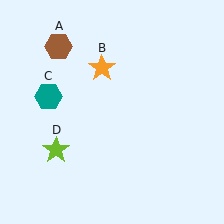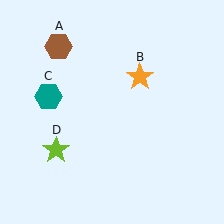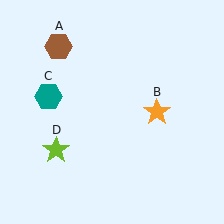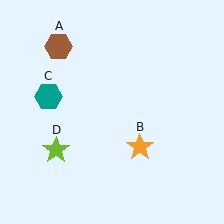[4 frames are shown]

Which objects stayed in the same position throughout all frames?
Brown hexagon (object A) and teal hexagon (object C) and lime star (object D) remained stationary.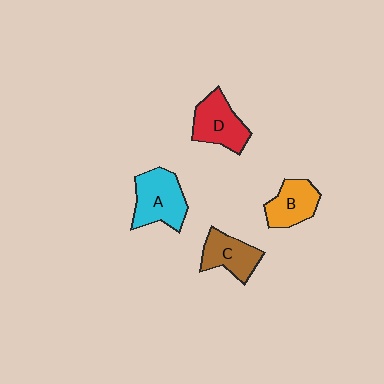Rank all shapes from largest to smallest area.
From largest to smallest: A (cyan), D (red), C (brown), B (orange).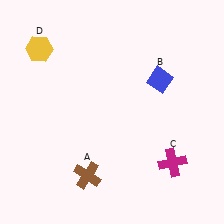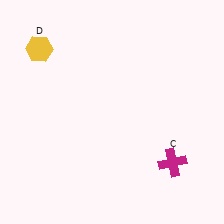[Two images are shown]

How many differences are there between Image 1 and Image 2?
There are 2 differences between the two images.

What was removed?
The brown cross (A), the blue diamond (B) were removed in Image 2.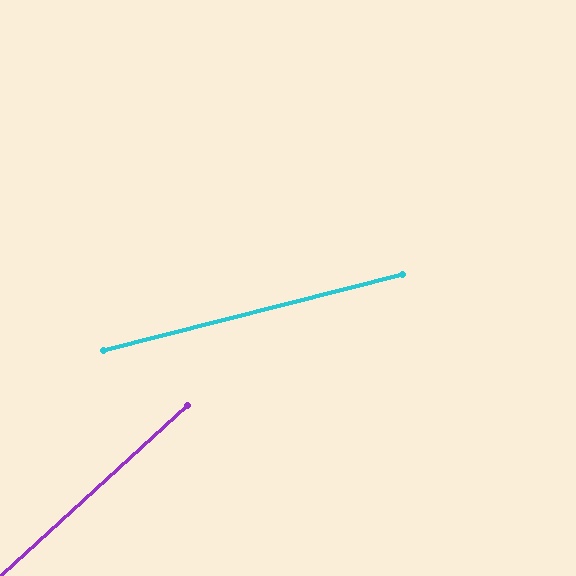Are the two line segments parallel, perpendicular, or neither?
Neither parallel nor perpendicular — they differ by about 28°.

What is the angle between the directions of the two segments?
Approximately 28 degrees.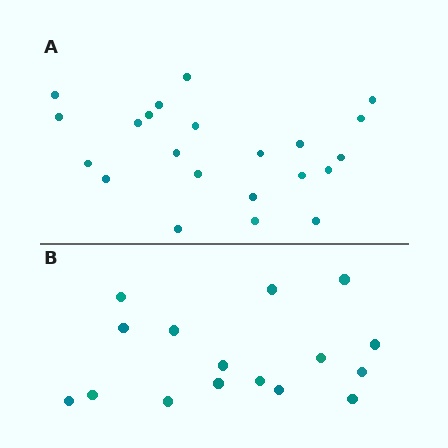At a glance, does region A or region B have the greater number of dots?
Region A (the top region) has more dots.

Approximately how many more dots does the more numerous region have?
Region A has about 6 more dots than region B.